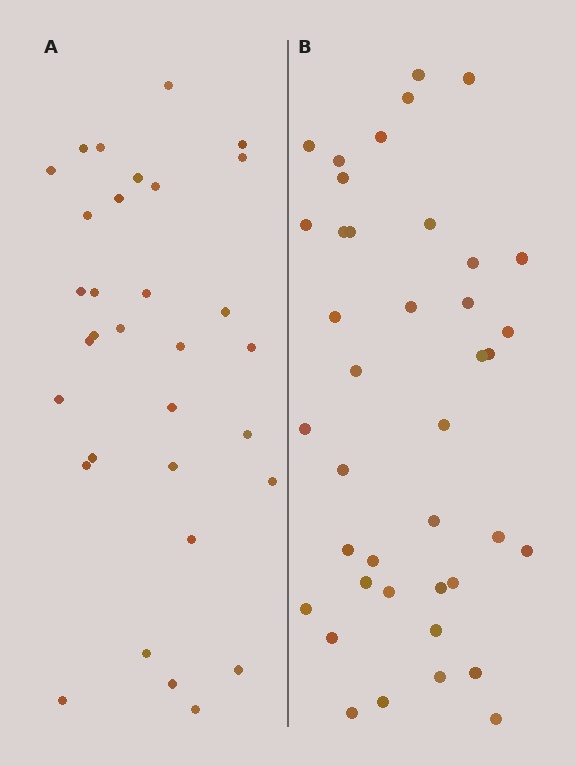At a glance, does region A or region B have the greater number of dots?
Region B (the right region) has more dots.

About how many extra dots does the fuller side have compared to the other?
Region B has roughly 8 or so more dots than region A.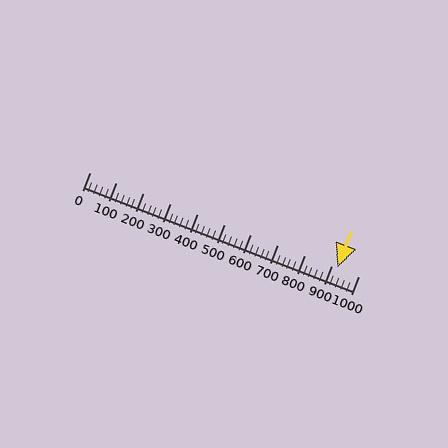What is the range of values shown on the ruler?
The ruler shows values from 0 to 1000.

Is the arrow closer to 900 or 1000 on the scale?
The arrow is closer to 900.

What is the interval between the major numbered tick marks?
The major tick marks are spaced 100 units apart.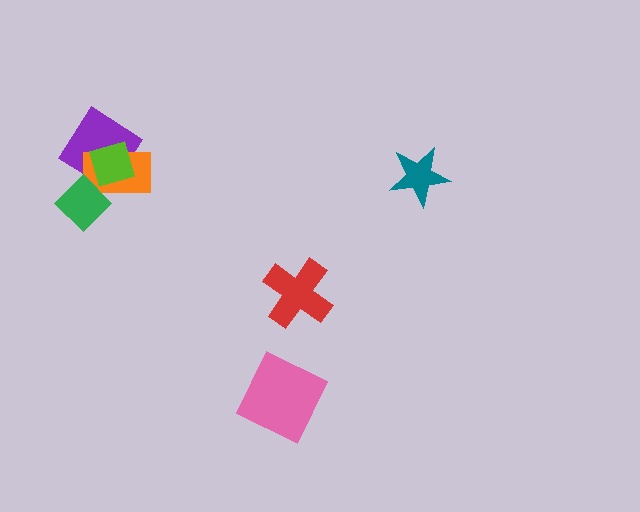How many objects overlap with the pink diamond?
0 objects overlap with the pink diamond.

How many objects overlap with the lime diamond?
2 objects overlap with the lime diamond.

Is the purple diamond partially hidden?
Yes, it is partially covered by another shape.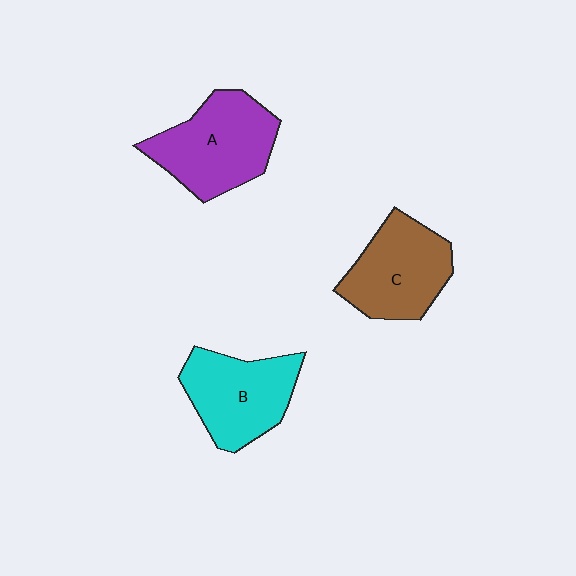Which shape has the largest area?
Shape A (purple).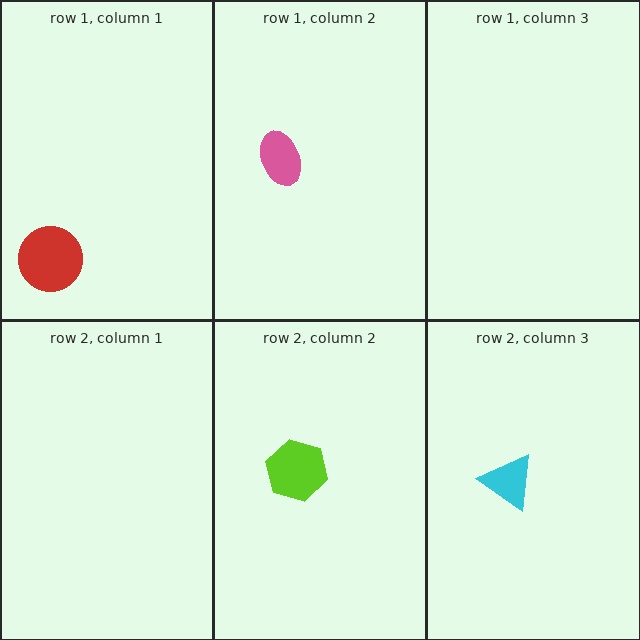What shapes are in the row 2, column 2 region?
The lime hexagon.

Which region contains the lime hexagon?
The row 2, column 2 region.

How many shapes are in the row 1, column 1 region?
1.